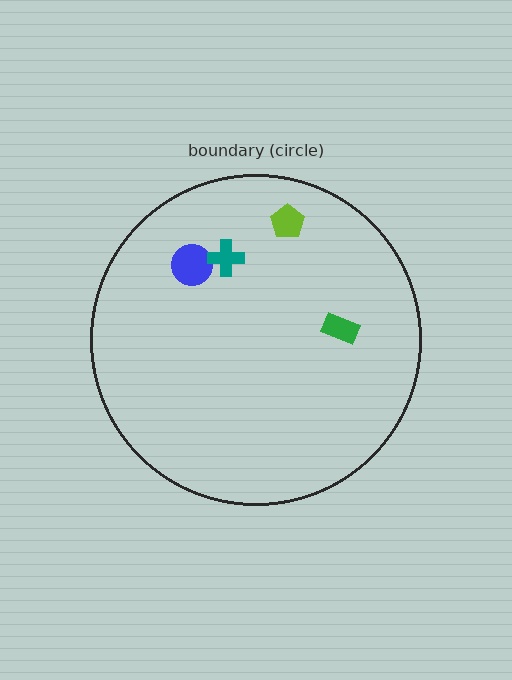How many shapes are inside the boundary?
4 inside, 0 outside.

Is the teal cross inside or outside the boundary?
Inside.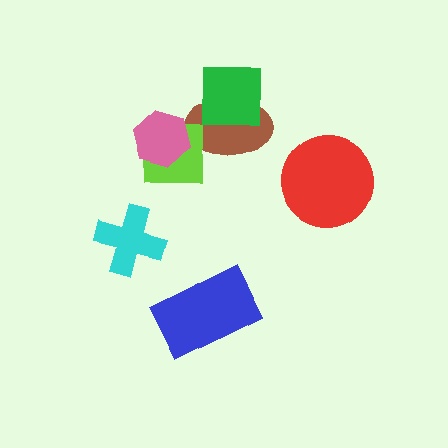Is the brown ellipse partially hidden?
Yes, it is partially covered by another shape.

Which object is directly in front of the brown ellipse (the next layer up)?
The lime square is directly in front of the brown ellipse.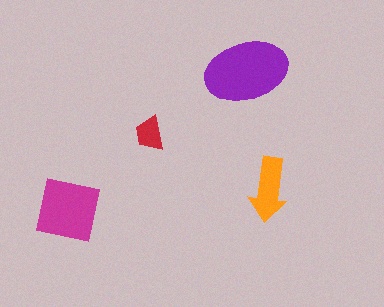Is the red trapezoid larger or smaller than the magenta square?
Smaller.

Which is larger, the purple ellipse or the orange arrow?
The purple ellipse.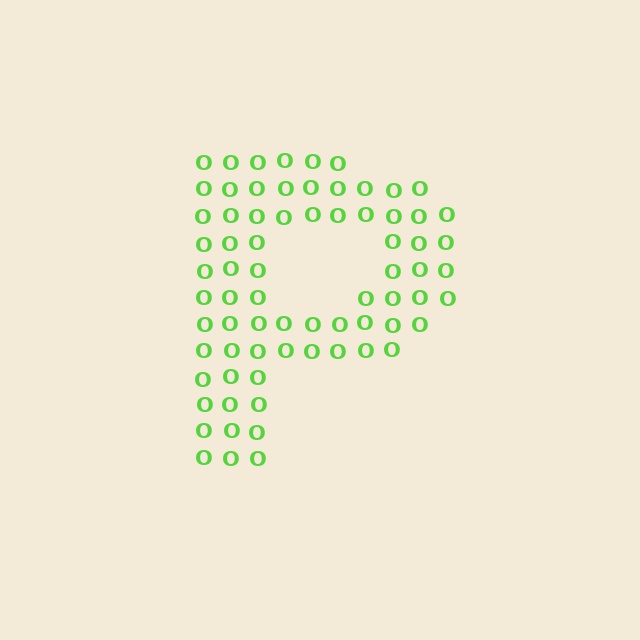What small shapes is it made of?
It is made of small letter O's.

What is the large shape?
The large shape is the letter P.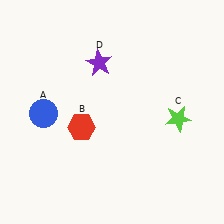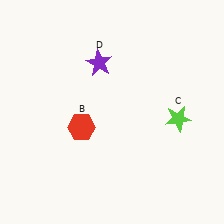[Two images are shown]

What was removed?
The blue circle (A) was removed in Image 2.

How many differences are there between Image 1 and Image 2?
There is 1 difference between the two images.